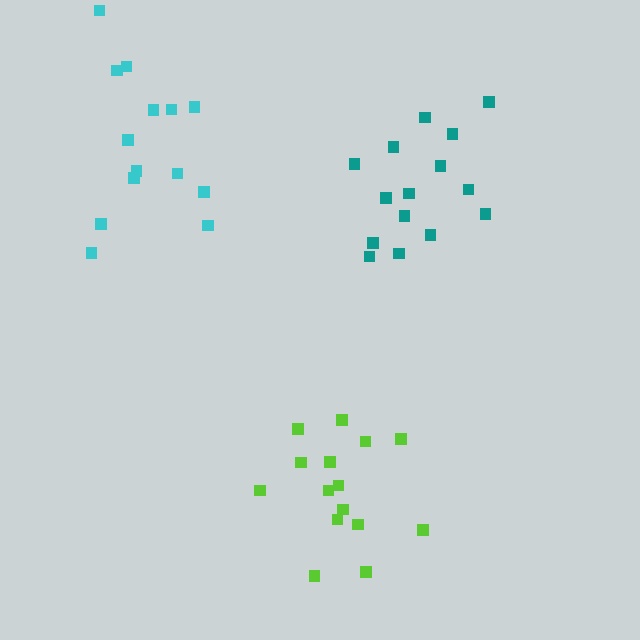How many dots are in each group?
Group 1: 15 dots, Group 2: 15 dots, Group 3: 14 dots (44 total).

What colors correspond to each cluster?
The clusters are colored: teal, lime, cyan.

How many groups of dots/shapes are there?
There are 3 groups.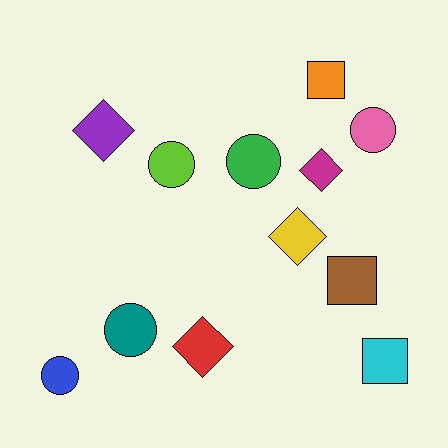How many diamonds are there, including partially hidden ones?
There are 4 diamonds.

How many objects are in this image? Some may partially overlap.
There are 12 objects.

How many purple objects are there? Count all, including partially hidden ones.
There is 1 purple object.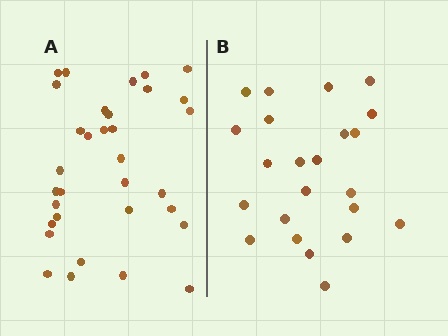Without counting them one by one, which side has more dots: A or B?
Region A (the left region) has more dots.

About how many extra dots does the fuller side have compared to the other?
Region A has roughly 10 or so more dots than region B.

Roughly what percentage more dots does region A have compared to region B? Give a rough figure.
About 45% more.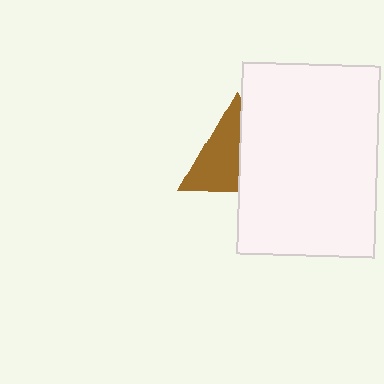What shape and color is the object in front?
The object in front is a white rectangle.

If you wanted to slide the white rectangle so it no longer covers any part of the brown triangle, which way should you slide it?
Slide it right — that is the most direct way to separate the two shapes.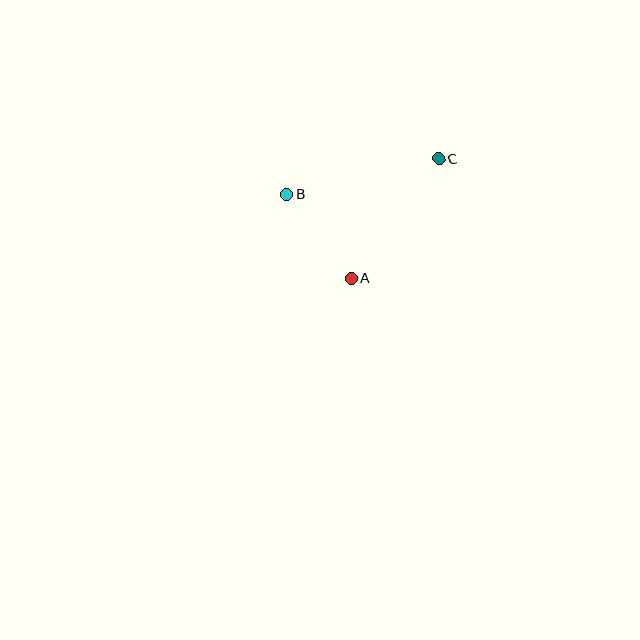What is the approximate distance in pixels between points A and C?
The distance between A and C is approximately 148 pixels.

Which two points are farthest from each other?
Points B and C are farthest from each other.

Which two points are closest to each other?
Points A and B are closest to each other.